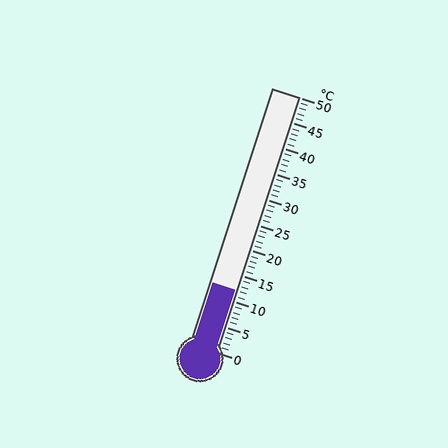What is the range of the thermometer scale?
The thermometer scale ranges from 0°C to 50°C.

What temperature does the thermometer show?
The thermometer shows approximately 12°C.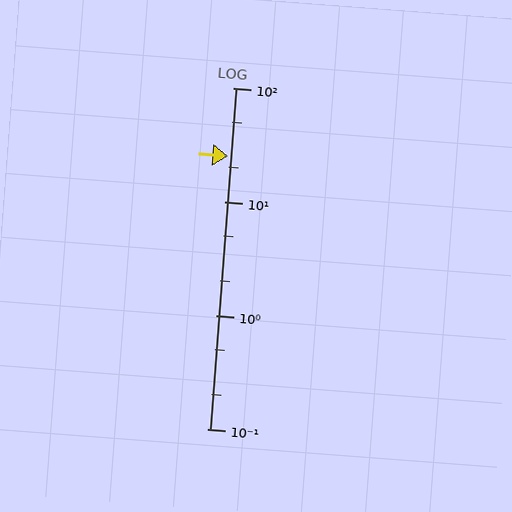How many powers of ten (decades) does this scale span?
The scale spans 3 decades, from 0.1 to 100.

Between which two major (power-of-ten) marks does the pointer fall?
The pointer is between 10 and 100.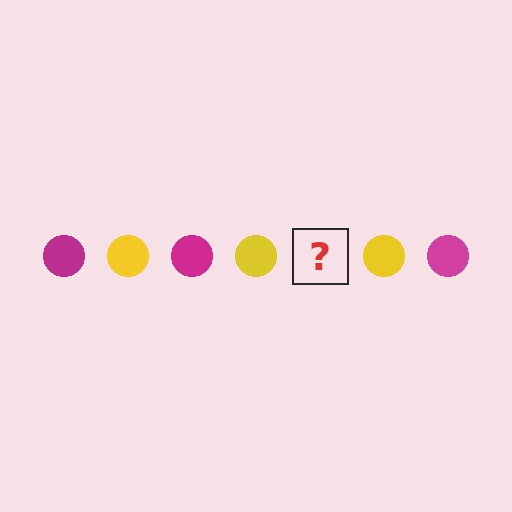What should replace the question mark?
The question mark should be replaced with a magenta circle.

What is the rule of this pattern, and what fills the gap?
The rule is that the pattern cycles through magenta, yellow circles. The gap should be filled with a magenta circle.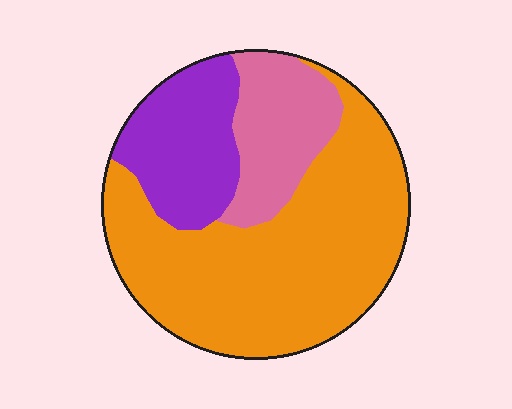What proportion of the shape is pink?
Pink covers 18% of the shape.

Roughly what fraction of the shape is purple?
Purple covers about 20% of the shape.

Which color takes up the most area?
Orange, at roughly 60%.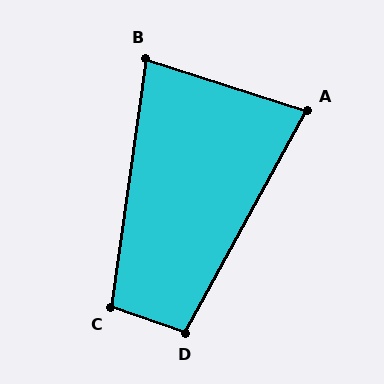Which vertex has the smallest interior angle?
A, at approximately 79 degrees.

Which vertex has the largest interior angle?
C, at approximately 101 degrees.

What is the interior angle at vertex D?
Approximately 100 degrees (obtuse).